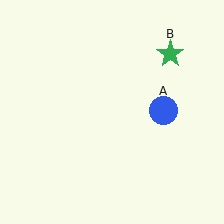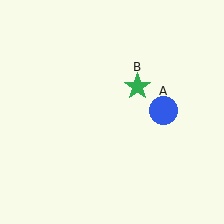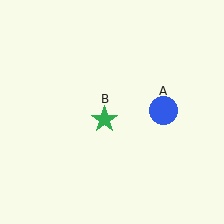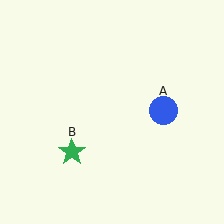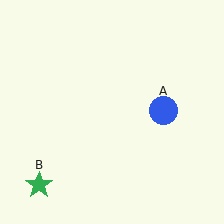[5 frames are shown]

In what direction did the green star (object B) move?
The green star (object B) moved down and to the left.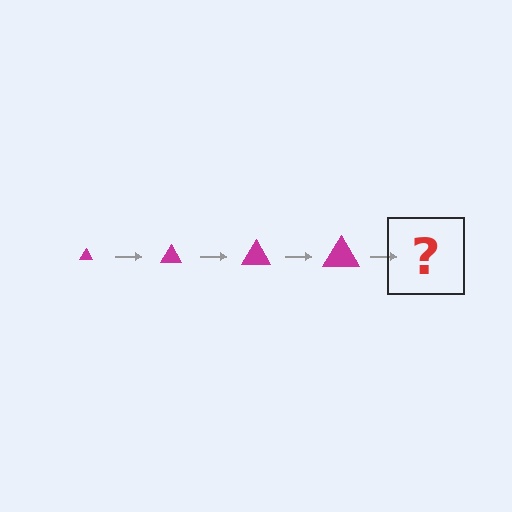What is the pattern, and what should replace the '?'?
The pattern is that the triangle gets progressively larger each step. The '?' should be a magenta triangle, larger than the previous one.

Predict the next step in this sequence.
The next step is a magenta triangle, larger than the previous one.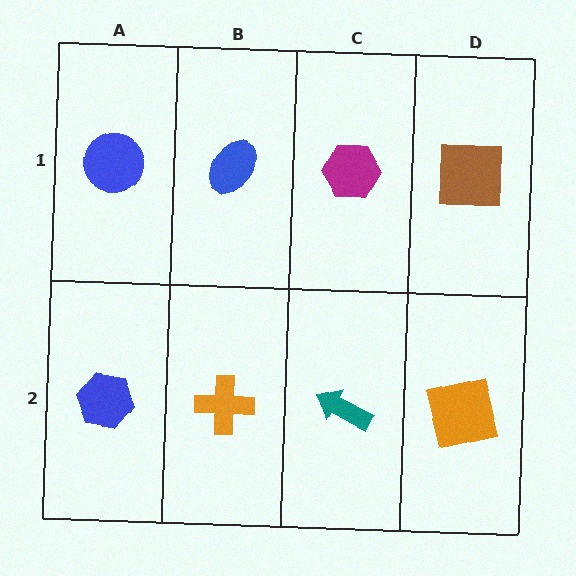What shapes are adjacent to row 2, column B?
A blue ellipse (row 1, column B), a blue hexagon (row 2, column A), a teal arrow (row 2, column C).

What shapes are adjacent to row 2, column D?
A brown square (row 1, column D), a teal arrow (row 2, column C).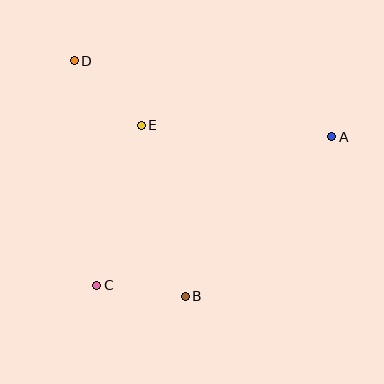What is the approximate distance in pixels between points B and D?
The distance between B and D is approximately 260 pixels.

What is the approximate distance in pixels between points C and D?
The distance between C and D is approximately 225 pixels.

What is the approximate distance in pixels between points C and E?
The distance between C and E is approximately 166 pixels.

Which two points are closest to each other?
Points B and C are closest to each other.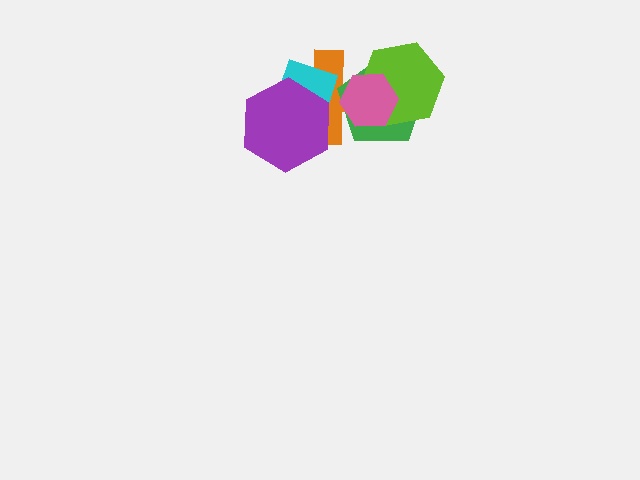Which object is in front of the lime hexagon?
The pink hexagon is in front of the lime hexagon.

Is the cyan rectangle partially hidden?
Yes, it is partially covered by another shape.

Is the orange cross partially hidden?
Yes, it is partially covered by another shape.